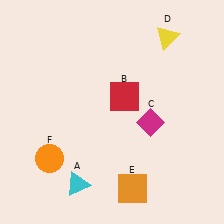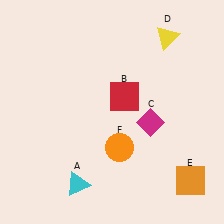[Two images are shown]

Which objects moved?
The objects that moved are: the orange square (E), the orange circle (F).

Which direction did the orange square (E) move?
The orange square (E) moved right.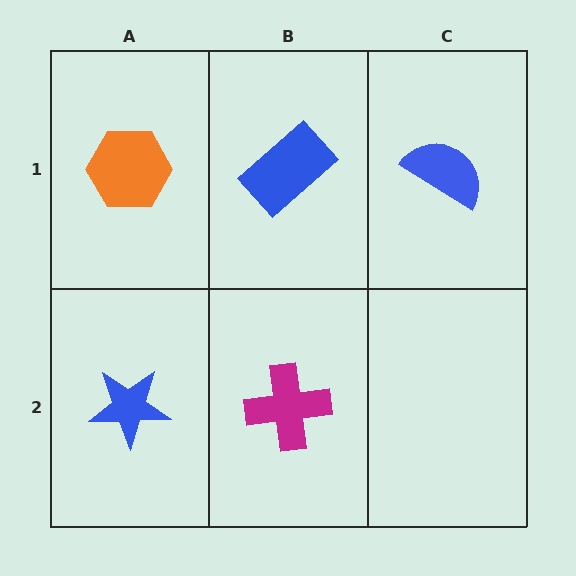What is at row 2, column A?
A blue star.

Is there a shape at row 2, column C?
No, that cell is empty.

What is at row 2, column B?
A magenta cross.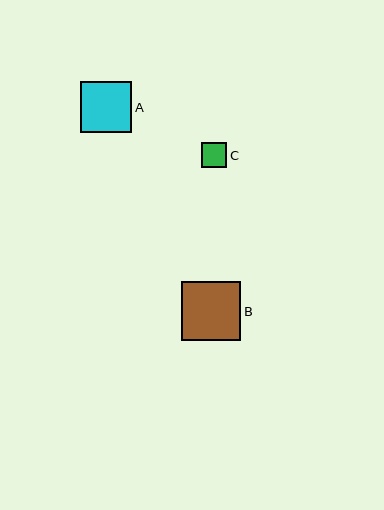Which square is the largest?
Square B is the largest with a size of approximately 59 pixels.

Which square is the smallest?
Square C is the smallest with a size of approximately 25 pixels.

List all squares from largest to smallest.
From largest to smallest: B, A, C.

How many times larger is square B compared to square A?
Square B is approximately 1.1 times the size of square A.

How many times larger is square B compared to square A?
Square B is approximately 1.1 times the size of square A.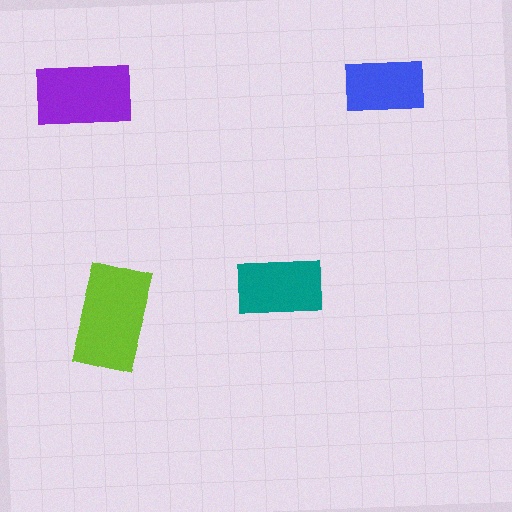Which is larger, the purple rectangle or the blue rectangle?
The purple one.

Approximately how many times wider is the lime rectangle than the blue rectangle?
About 1.5 times wider.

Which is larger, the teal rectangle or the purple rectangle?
The purple one.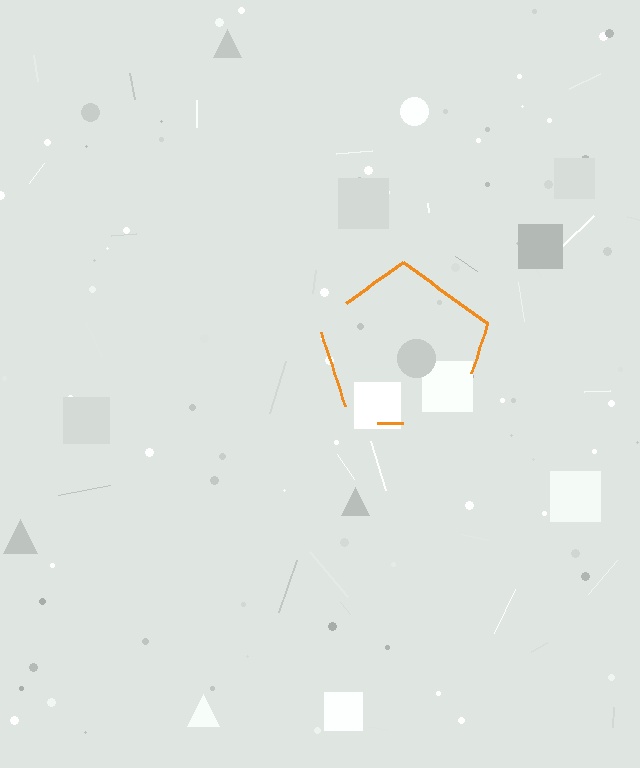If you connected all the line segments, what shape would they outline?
They would outline a pentagon.